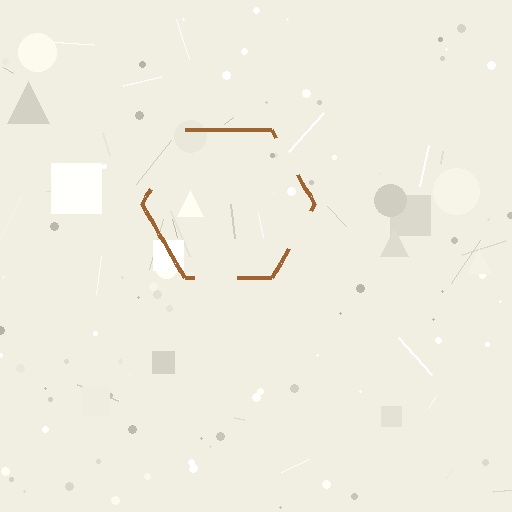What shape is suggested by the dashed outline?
The dashed outline suggests a hexagon.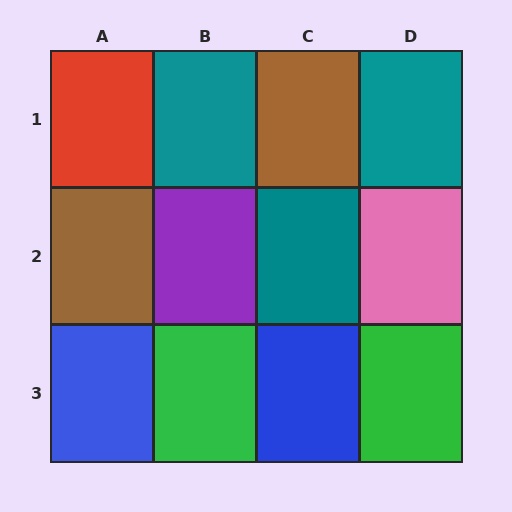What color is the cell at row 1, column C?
Brown.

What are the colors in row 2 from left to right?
Brown, purple, teal, pink.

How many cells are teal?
3 cells are teal.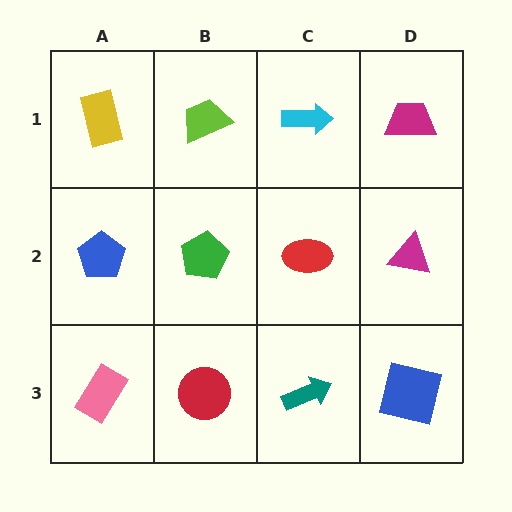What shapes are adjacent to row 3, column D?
A magenta triangle (row 2, column D), a teal arrow (row 3, column C).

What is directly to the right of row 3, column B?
A teal arrow.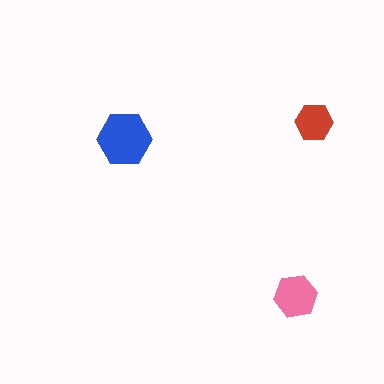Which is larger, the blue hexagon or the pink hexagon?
The blue one.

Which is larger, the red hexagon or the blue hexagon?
The blue one.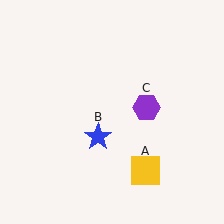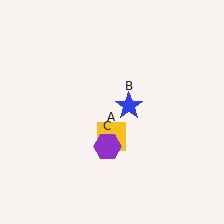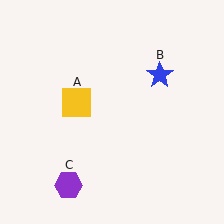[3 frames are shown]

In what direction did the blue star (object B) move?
The blue star (object B) moved up and to the right.